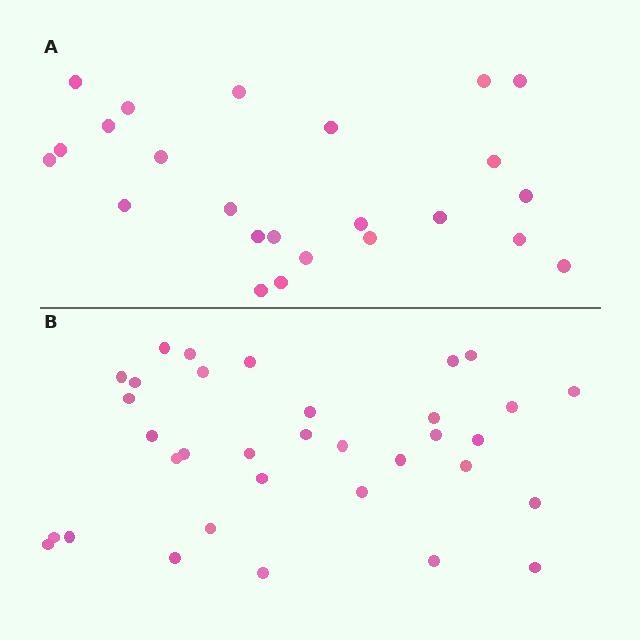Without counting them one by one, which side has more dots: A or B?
Region B (the bottom region) has more dots.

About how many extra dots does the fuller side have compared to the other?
Region B has roughly 10 or so more dots than region A.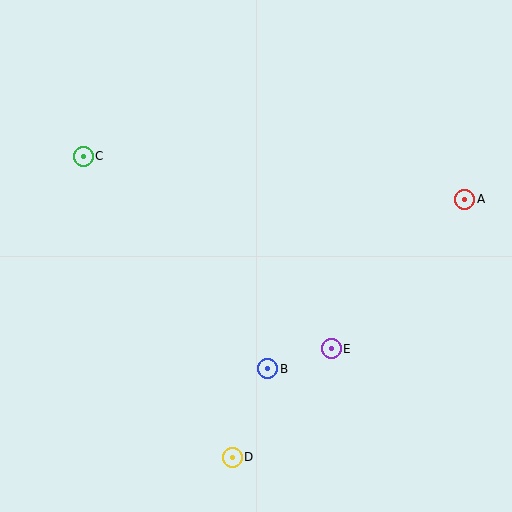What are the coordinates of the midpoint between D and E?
The midpoint between D and E is at (282, 403).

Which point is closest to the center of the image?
Point B at (268, 369) is closest to the center.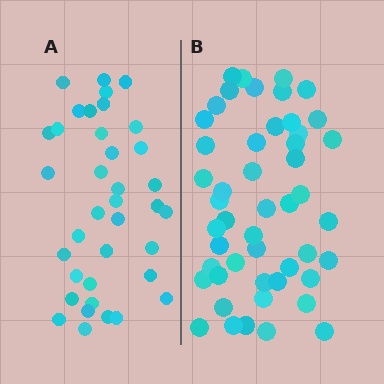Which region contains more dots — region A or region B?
Region B (the right region) has more dots.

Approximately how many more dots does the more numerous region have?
Region B has roughly 12 or so more dots than region A.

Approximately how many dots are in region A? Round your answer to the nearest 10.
About 40 dots. (The exact count is 37, which rounds to 40.)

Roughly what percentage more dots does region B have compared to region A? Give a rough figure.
About 30% more.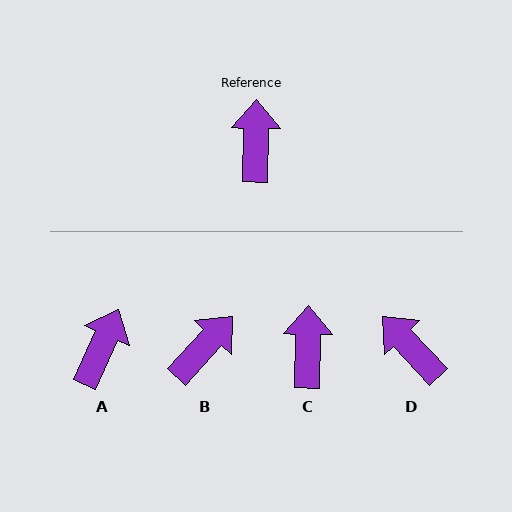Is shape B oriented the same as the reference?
No, it is off by about 41 degrees.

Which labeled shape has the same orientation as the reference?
C.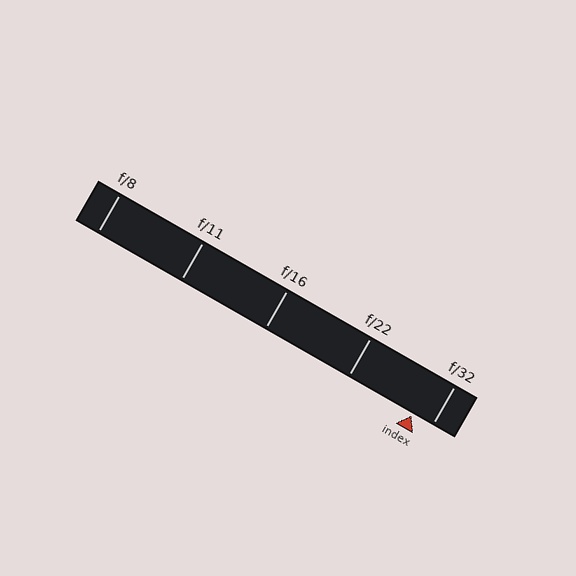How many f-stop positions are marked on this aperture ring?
There are 5 f-stop positions marked.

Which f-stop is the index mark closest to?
The index mark is closest to f/32.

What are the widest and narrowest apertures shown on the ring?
The widest aperture shown is f/8 and the narrowest is f/32.